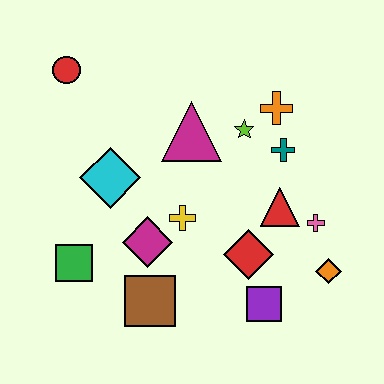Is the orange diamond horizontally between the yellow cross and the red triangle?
No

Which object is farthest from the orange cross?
The green square is farthest from the orange cross.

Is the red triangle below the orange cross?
Yes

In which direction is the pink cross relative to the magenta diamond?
The pink cross is to the right of the magenta diamond.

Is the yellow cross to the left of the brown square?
No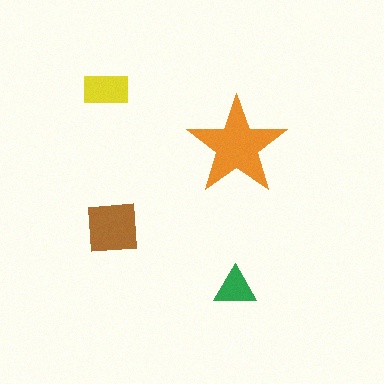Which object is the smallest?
The green triangle.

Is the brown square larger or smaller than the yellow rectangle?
Larger.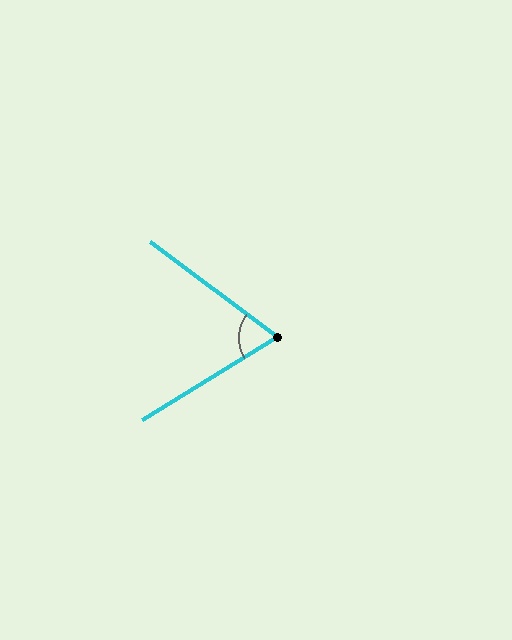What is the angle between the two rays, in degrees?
Approximately 68 degrees.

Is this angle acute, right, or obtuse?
It is acute.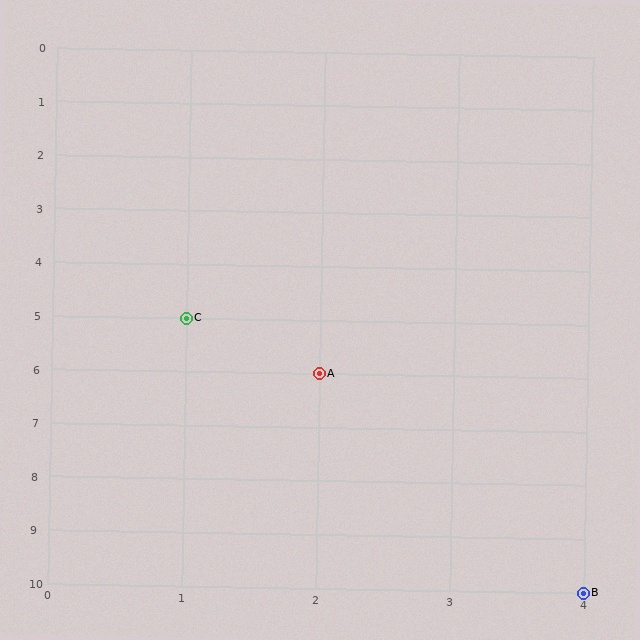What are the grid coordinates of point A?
Point A is at grid coordinates (2, 6).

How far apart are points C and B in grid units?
Points C and B are 3 columns and 5 rows apart (about 5.8 grid units diagonally).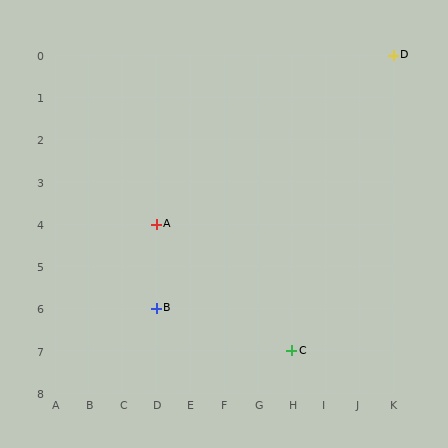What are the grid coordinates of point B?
Point B is at grid coordinates (D, 6).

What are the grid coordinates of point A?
Point A is at grid coordinates (D, 4).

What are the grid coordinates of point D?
Point D is at grid coordinates (K, 0).